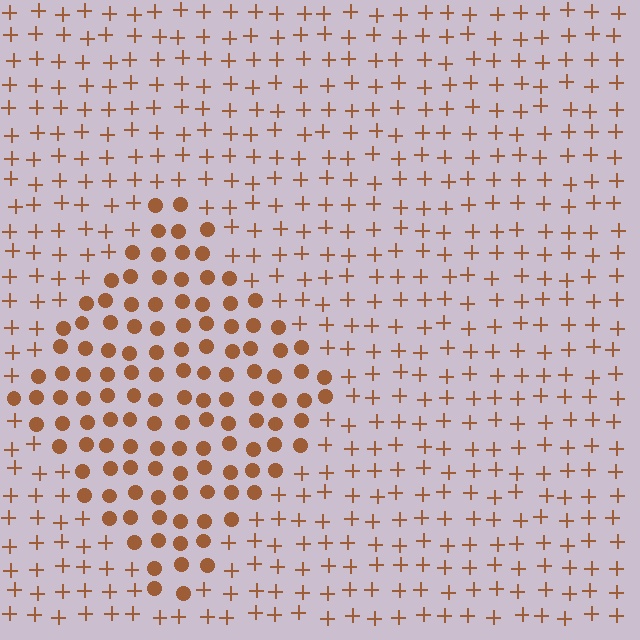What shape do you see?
I see a diamond.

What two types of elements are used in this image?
The image uses circles inside the diamond region and plus signs outside it.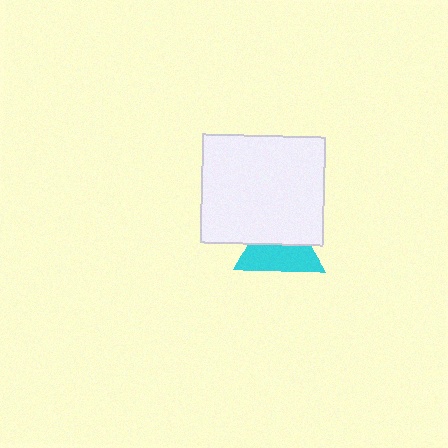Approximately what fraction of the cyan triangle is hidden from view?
Roughly 46% of the cyan triangle is hidden behind the white rectangle.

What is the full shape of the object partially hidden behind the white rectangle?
The partially hidden object is a cyan triangle.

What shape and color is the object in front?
The object in front is a white rectangle.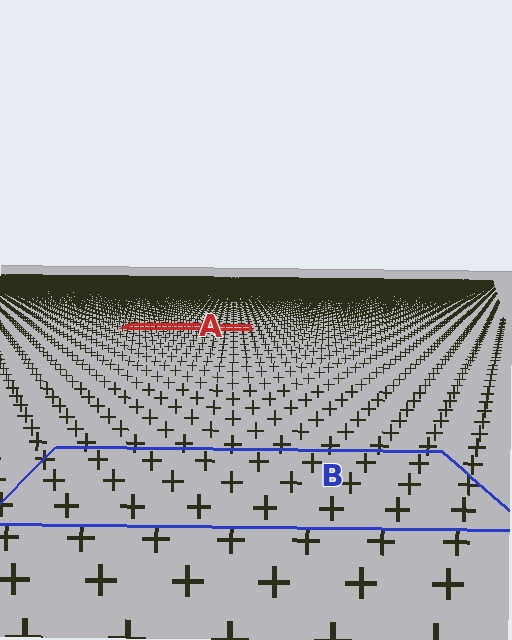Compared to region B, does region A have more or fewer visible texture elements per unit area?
Region A has more texture elements per unit area — they are packed more densely because it is farther away.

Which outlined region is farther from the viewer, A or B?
Region A is farther from the viewer — the texture elements inside it appear smaller and more densely packed.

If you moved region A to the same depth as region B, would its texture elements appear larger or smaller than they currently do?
They would appear larger. At a closer depth, the same texture elements are projected at a bigger on-screen size.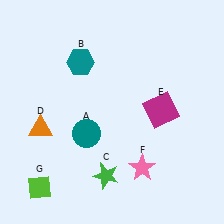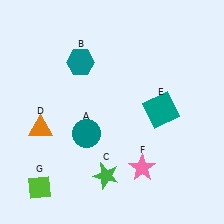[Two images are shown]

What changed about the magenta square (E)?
In Image 1, E is magenta. In Image 2, it changed to teal.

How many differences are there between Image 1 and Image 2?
There is 1 difference between the two images.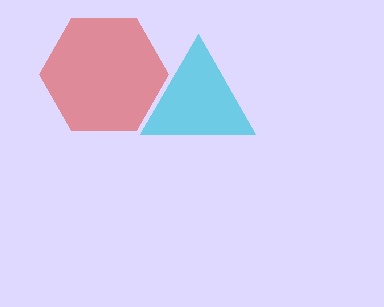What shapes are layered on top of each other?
The layered shapes are: a cyan triangle, a red hexagon.